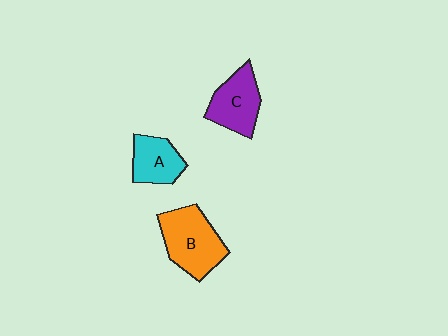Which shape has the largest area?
Shape B (orange).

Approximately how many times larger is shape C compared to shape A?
Approximately 1.2 times.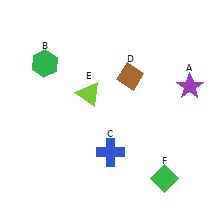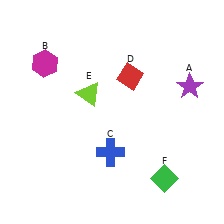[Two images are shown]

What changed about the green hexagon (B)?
In Image 1, B is green. In Image 2, it changed to magenta.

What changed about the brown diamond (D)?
In Image 1, D is brown. In Image 2, it changed to red.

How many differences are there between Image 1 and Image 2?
There are 2 differences between the two images.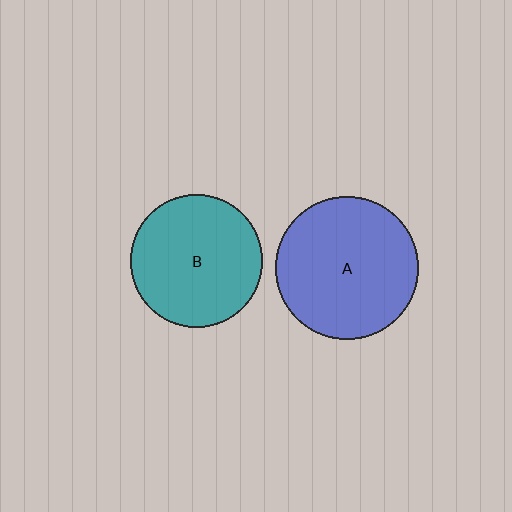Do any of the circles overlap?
No, none of the circles overlap.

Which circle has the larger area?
Circle A (blue).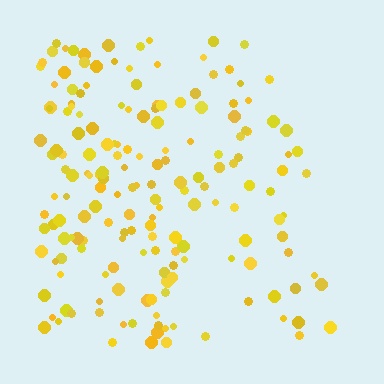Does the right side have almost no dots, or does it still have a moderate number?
Still a moderate number, just noticeably fewer than the left.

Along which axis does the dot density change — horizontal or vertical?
Horizontal.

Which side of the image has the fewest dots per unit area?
The right.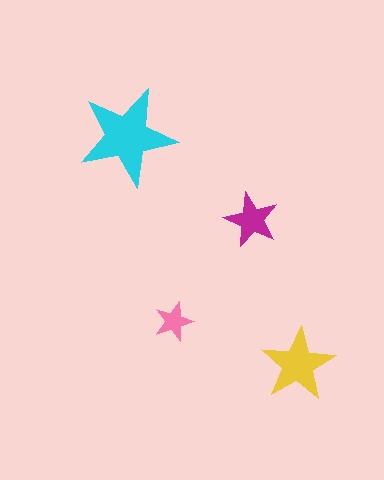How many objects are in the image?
There are 4 objects in the image.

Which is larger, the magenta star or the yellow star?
The yellow one.